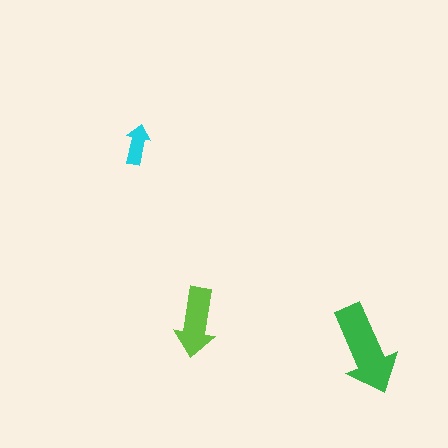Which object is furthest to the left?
The cyan arrow is leftmost.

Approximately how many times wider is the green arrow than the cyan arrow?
About 2.5 times wider.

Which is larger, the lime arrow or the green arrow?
The green one.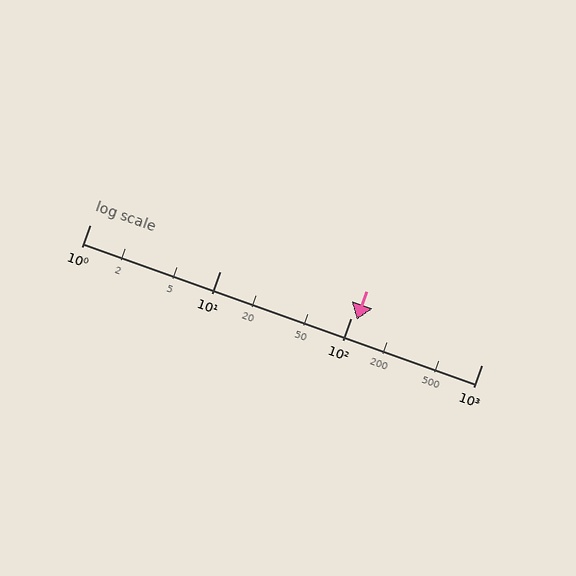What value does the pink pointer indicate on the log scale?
The pointer indicates approximately 110.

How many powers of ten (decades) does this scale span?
The scale spans 3 decades, from 1 to 1000.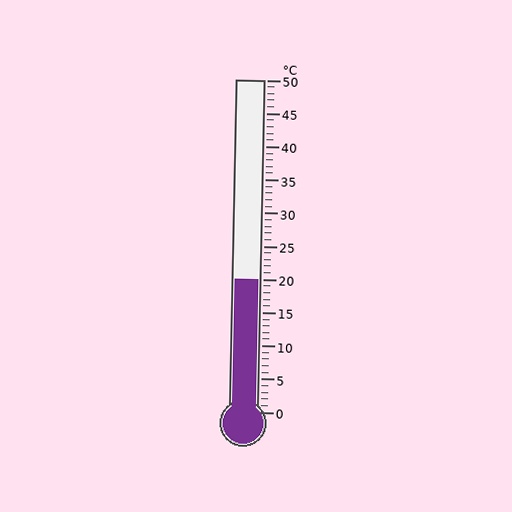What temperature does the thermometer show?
The thermometer shows approximately 20°C.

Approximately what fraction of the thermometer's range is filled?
The thermometer is filled to approximately 40% of its range.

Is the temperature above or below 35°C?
The temperature is below 35°C.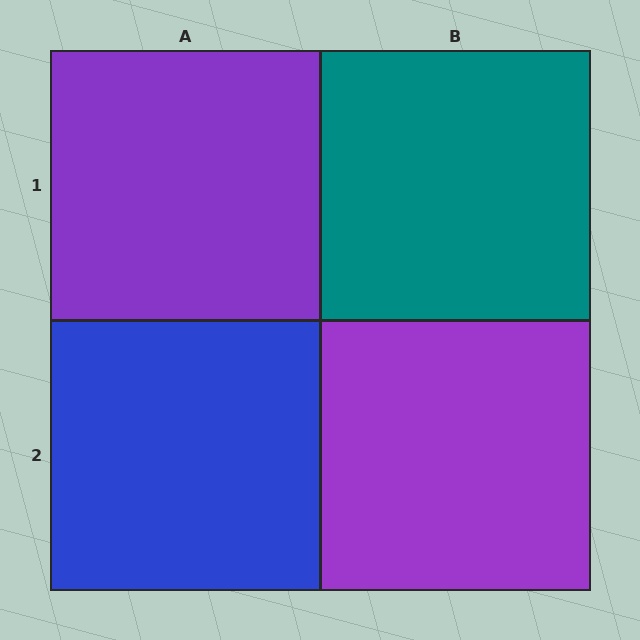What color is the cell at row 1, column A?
Purple.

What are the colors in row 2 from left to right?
Blue, purple.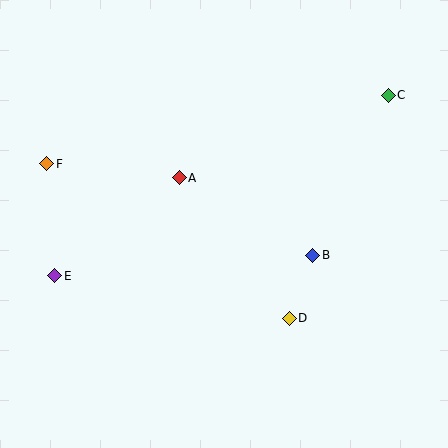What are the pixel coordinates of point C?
Point C is at (388, 95).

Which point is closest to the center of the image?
Point A at (179, 178) is closest to the center.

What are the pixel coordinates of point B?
Point B is at (313, 255).